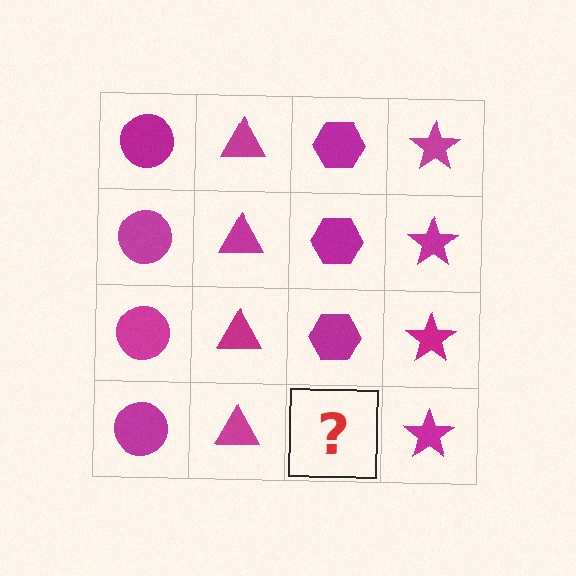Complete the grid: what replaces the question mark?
The question mark should be replaced with a magenta hexagon.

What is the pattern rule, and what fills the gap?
The rule is that each column has a consistent shape. The gap should be filled with a magenta hexagon.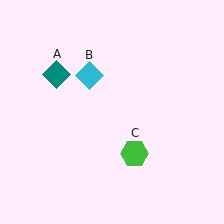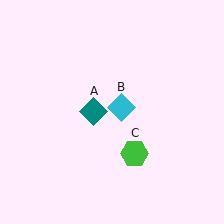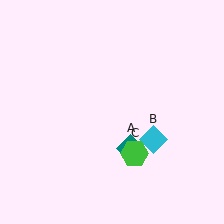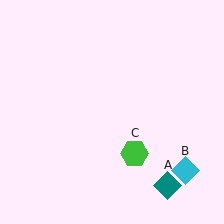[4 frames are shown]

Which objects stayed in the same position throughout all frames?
Green hexagon (object C) remained stationary.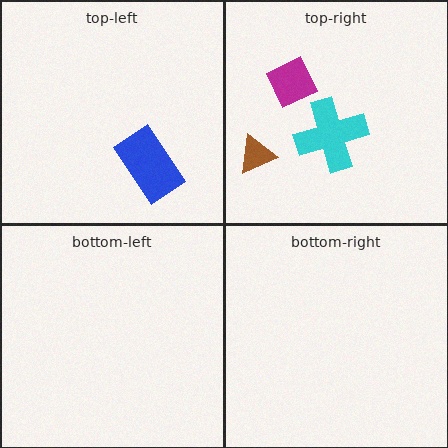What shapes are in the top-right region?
The cyan cross, the brown triangle, the magenta diamond.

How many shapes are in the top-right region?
3.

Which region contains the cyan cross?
The top-right region.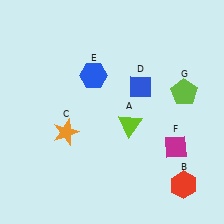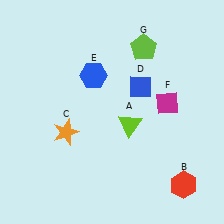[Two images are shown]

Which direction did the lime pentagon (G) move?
The lime pentagon (G) moved up.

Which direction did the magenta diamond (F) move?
The magenta diamond (F) moved up.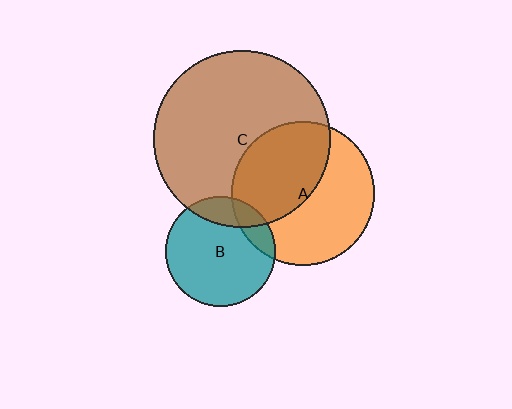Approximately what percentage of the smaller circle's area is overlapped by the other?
Approximately 15%.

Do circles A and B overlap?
Yes.